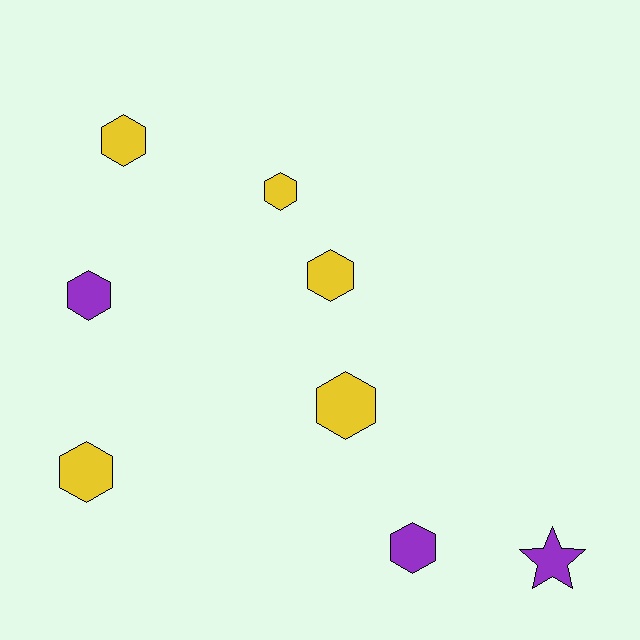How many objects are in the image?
There are 8 objects.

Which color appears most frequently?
Yellow, with 5 objects.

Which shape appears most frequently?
Hexagon, with 7 objects.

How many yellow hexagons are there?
There are 5 yellow hexagons.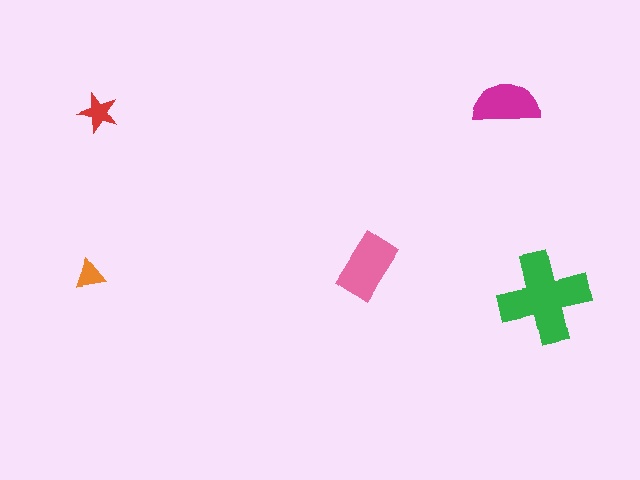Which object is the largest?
The green cross.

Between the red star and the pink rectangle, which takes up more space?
The pink rectangle.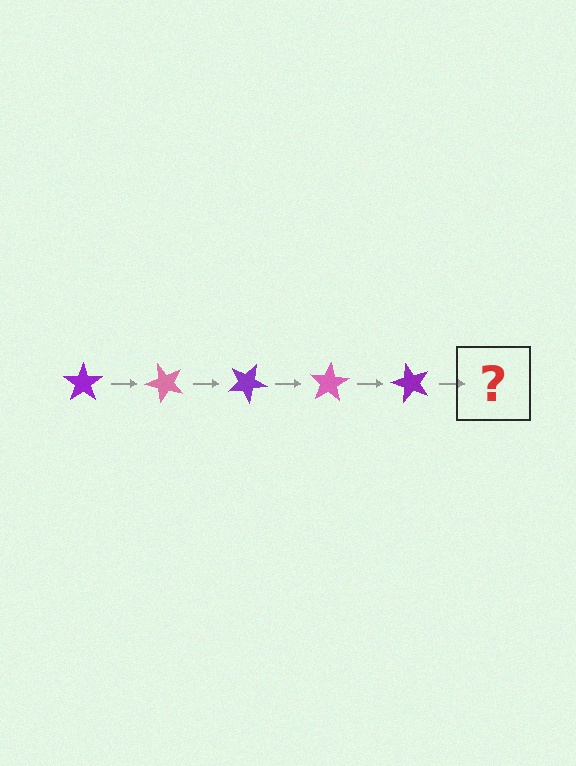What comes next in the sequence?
The next element should be a pink star, rotated 250 degrees from the start.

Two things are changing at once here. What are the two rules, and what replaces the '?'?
The two rules are that it rotates 50 degrees each step and the color cycles through purple and pink. The '?' should be a pink star, rotated 250 degrees from the start.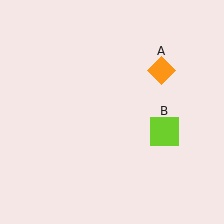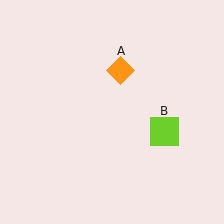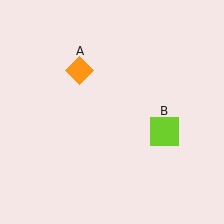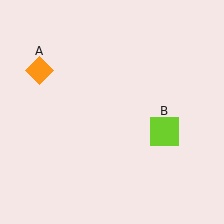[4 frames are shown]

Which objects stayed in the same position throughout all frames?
Lime square (object B) remained stationary.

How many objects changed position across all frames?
1 object changed position: orange diamond (object A).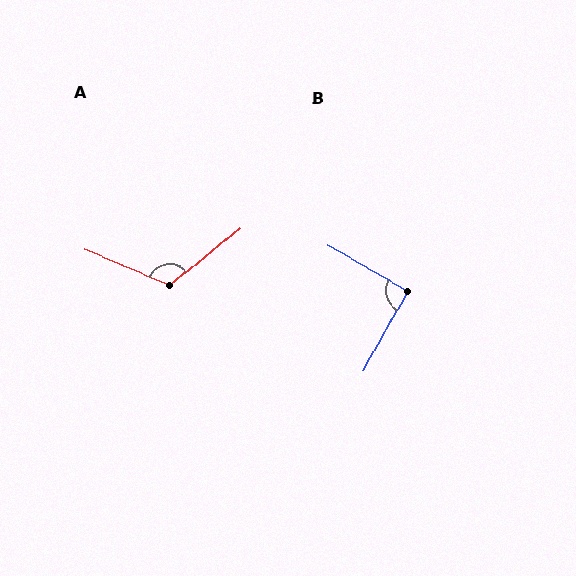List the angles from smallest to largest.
B (91°), A (118°).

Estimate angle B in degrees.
Approximately 91 degrees.